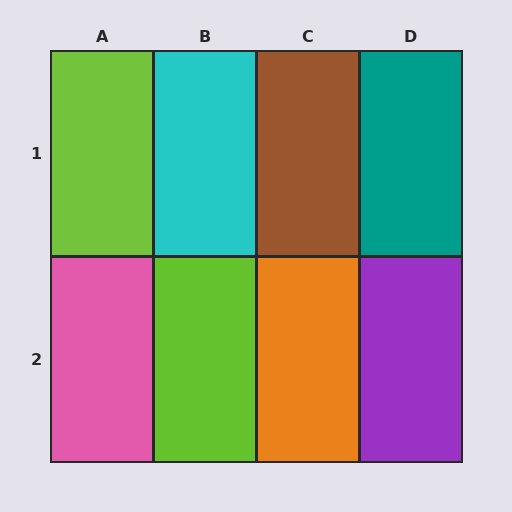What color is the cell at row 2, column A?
Pink.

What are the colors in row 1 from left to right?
Lime, cyan, brown, teal.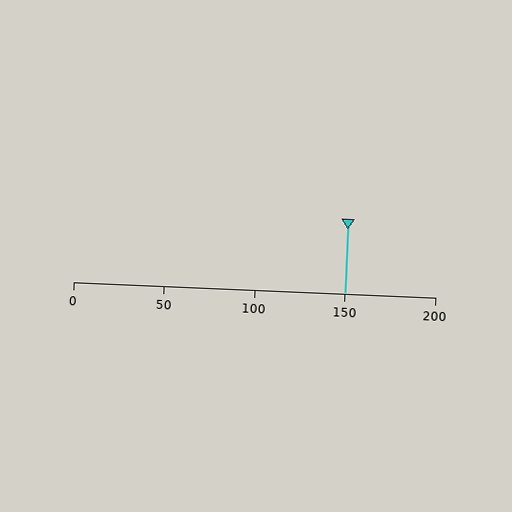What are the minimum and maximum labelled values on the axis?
The axis runs from 0 to 200.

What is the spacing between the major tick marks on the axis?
The major ticks are spaced 50 apart.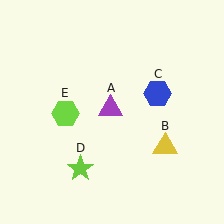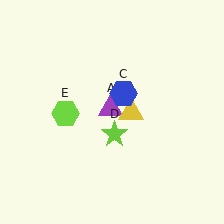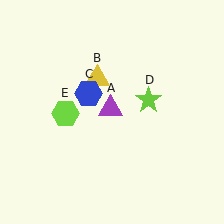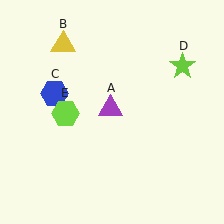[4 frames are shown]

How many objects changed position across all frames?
3 objects changed position: yellow triangle (object B), blue hexagon (object C), lime star (object D).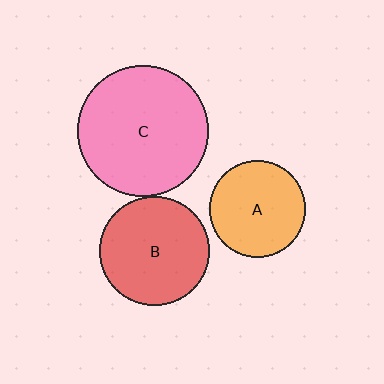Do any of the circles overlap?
No, none of the circles overlap.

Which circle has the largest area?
Circle C (pink).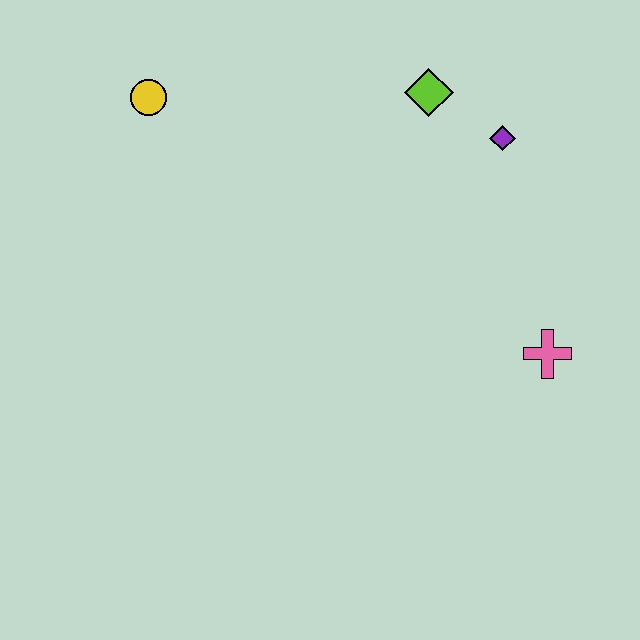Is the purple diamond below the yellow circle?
Yes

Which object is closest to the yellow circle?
The lime diamond is closest to the yellow circle.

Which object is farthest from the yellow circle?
The pink cross is farthest from the yellow circle.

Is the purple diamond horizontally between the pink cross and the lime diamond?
Yes